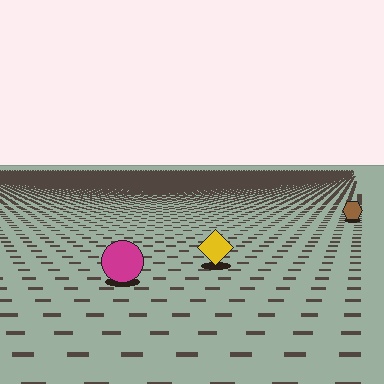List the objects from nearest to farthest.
From nearest to farthest: the magenta circle, the yellow diamond, the brown hexagon.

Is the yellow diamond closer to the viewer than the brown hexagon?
Yes. The yellow diamond is closer — you can tell from the texture gradient: the ground texture is coarser near it.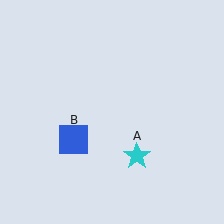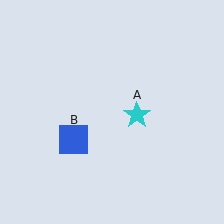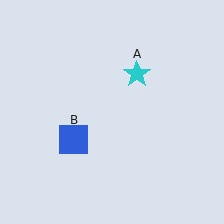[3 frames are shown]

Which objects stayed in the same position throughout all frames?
Blue square (object B) remained stationary.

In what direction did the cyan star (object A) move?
The cyan star (object A) moved up.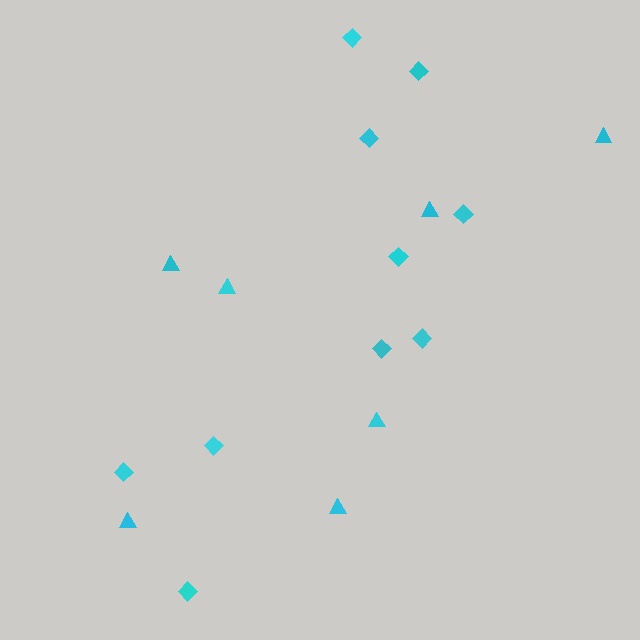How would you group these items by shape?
There are 2 groups: one group of triangles (7) and one group of diamonds (10).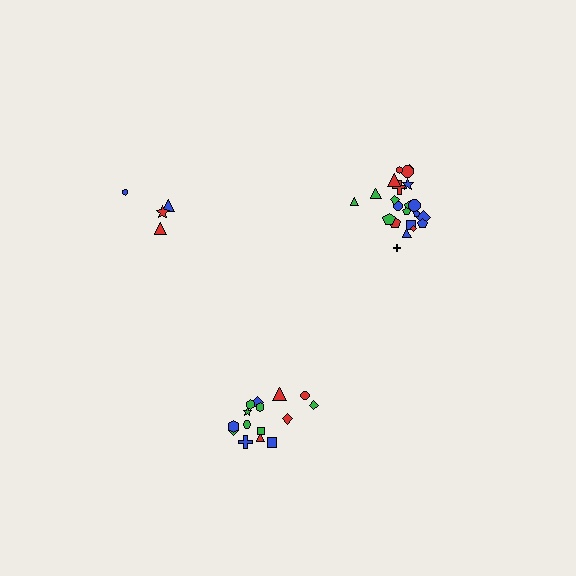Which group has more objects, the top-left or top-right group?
The top-right group.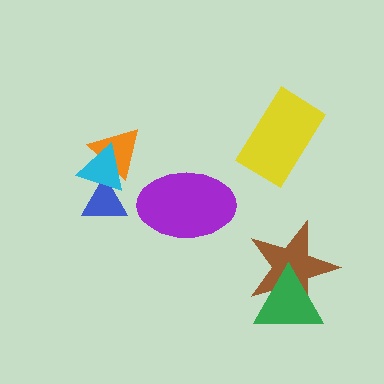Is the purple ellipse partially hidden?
No, no other shape covers it.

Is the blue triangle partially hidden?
Yes, it is partially covered by another shape.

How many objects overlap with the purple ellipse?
0 objects overlap with the purple ellipse.